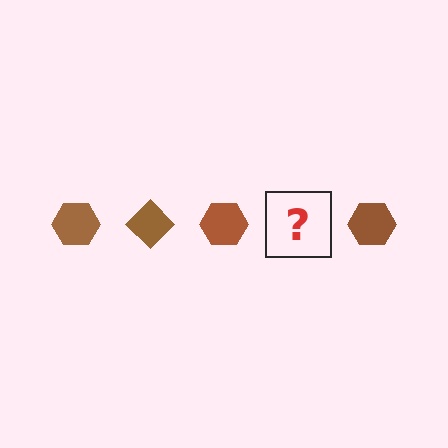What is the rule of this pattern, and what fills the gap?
The rule is that the pattern cycles through hexagon, diamond shapes in brown. The gap should be filled with a brown diamond.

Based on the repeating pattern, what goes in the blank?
The blank should be a brown diamond.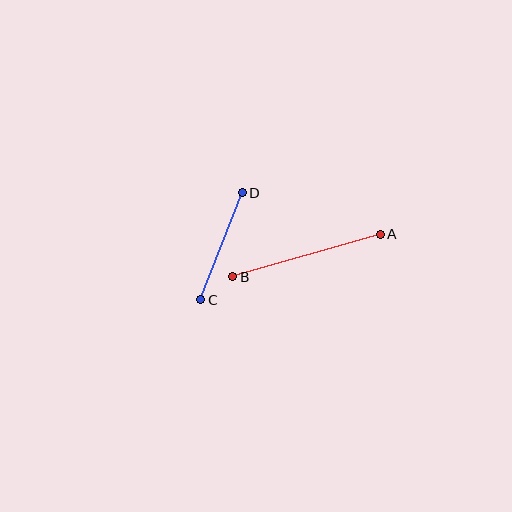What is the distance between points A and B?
The distance is approximately 154 pixels.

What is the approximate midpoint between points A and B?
The midpoint is at approximately (307, 256) pixels.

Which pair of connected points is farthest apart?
Points A and B are farthest apart.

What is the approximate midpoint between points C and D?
The midpoint is at approximately (222, 246) pixels.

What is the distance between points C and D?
The distance is approximately 115 pixels.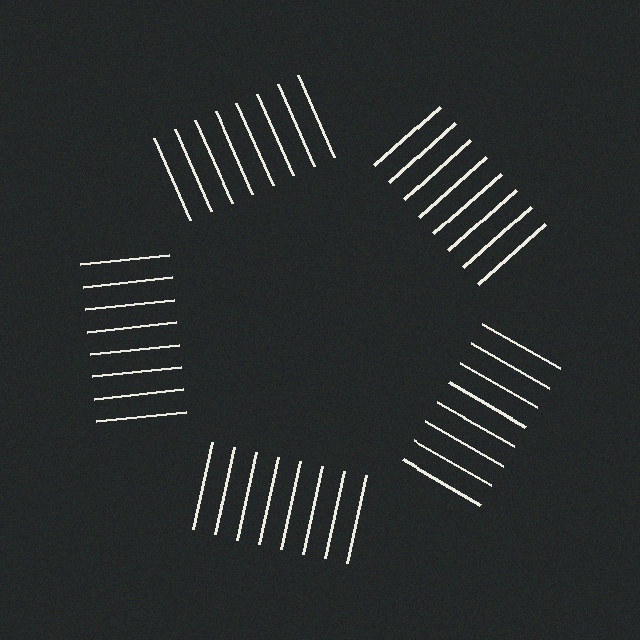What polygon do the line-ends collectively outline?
An illusory pentagon — the line segments terminate on its edges but no continuous stroke is drawn.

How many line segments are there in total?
40 — 8 along each of the 5 edges.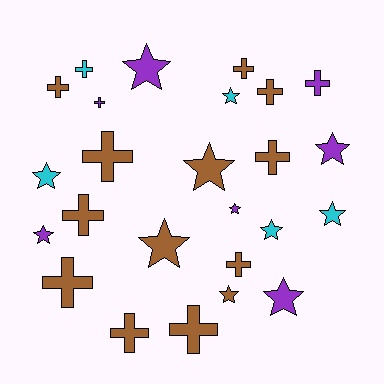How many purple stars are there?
There are 5 purple stars.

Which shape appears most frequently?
Cross, with 13 objects.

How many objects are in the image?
There are 25 objects.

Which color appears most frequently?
Brown, with 13 objects.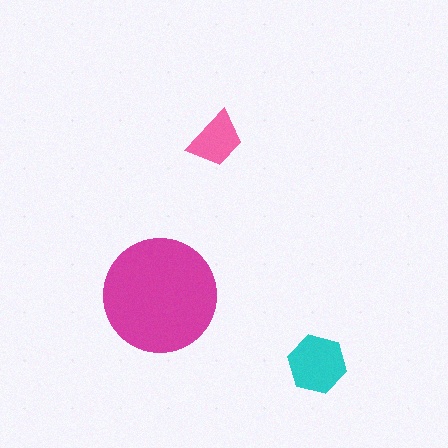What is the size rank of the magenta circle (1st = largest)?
1st.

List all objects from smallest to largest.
The pink trapezoid, the cyan hexagon, the magenta circle.